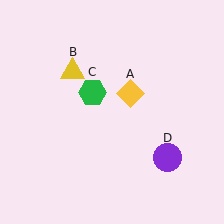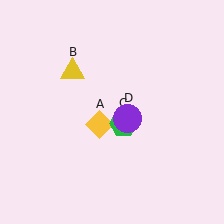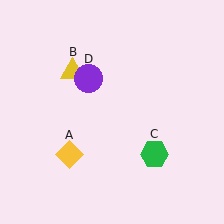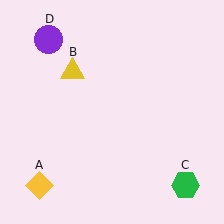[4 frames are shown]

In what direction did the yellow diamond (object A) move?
The yellow diamond (object A) moved down and to the left.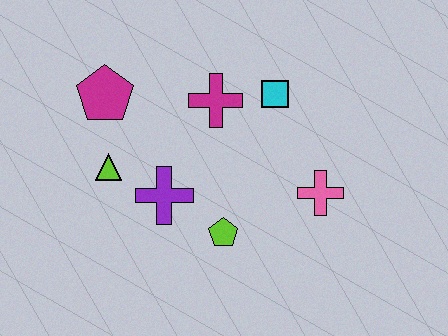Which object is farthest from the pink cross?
The magenta pentagon is farthest from the pink cross.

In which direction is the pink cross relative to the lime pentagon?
The pink cross is to the right of the lime pentagon.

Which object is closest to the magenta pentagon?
The lime triangle is closest to the magenta pentagon.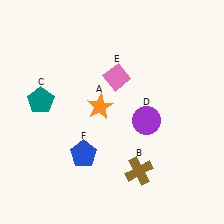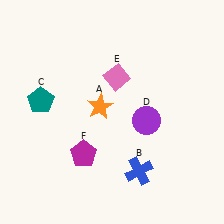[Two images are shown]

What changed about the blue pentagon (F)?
In Image 1, F is blue. In Image 2, it changed to magenta.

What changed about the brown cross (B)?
In Image 1, B is brown. In Image 2, it changed to blue.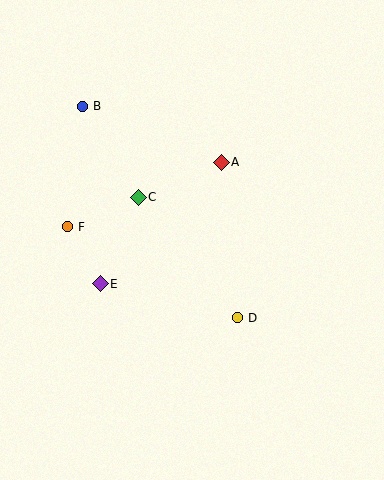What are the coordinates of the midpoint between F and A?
The midpoint between F and A is at (144, 195).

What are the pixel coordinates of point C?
Point C is at (138, 197).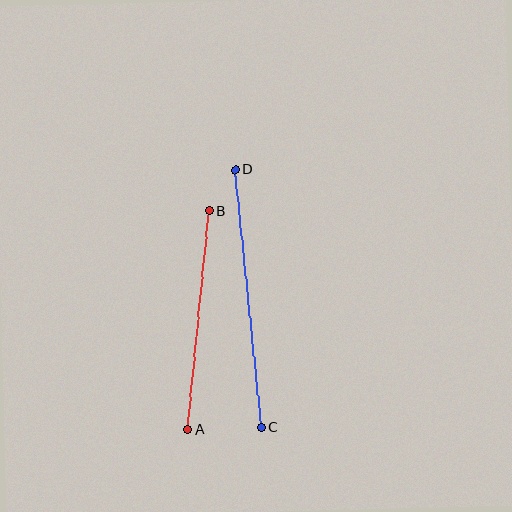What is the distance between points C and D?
The distance is approximately 259 pixels.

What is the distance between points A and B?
The distance is approximately 220 pixels.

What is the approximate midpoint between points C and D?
The midpoint is at approximately (248, 298) pixels.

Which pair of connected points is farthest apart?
Points C and D are farthest apart.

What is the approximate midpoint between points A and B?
The midpoint is at approximately (199, 320) pixels.